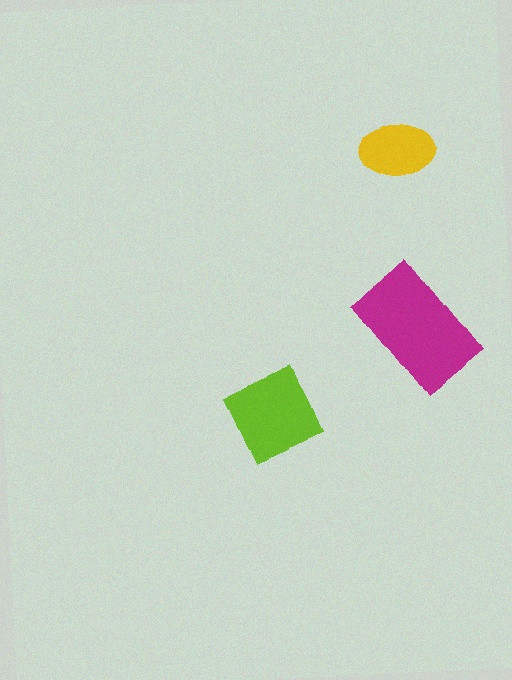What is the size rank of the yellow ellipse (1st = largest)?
3rd.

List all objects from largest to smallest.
The magenta rectangle, the lime square, the yellow ellipse.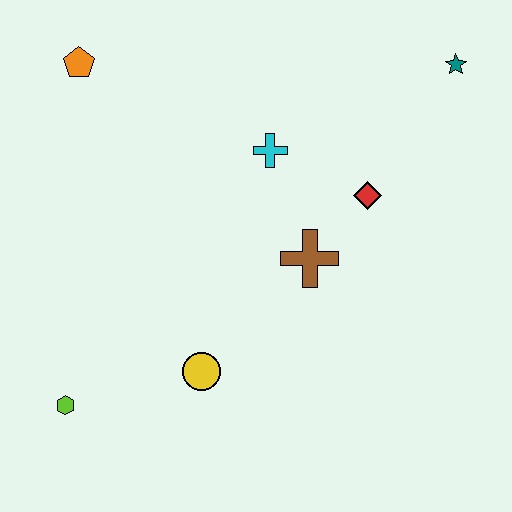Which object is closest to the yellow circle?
The lime hexagon is closest to the yellow circle.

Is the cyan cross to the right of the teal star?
No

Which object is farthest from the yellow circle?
The teal star is farthest from the yellow circle.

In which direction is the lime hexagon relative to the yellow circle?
The lime hexagon is to the left of the yellow circle.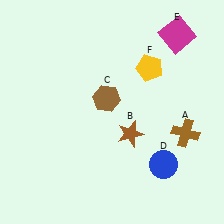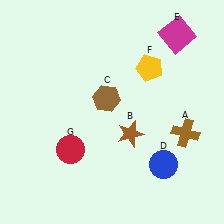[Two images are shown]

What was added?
A red circle (G) was added in Image 2.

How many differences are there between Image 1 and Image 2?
There is 1 difference between the two images.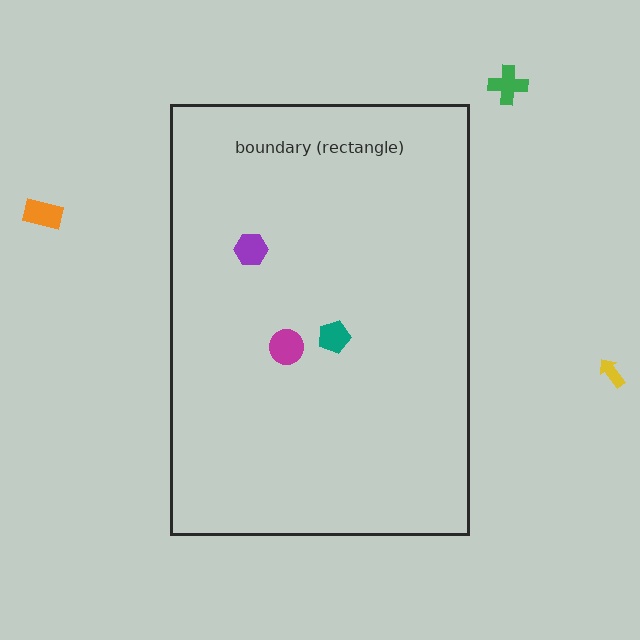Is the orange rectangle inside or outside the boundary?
Outside.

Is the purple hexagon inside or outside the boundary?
Inside.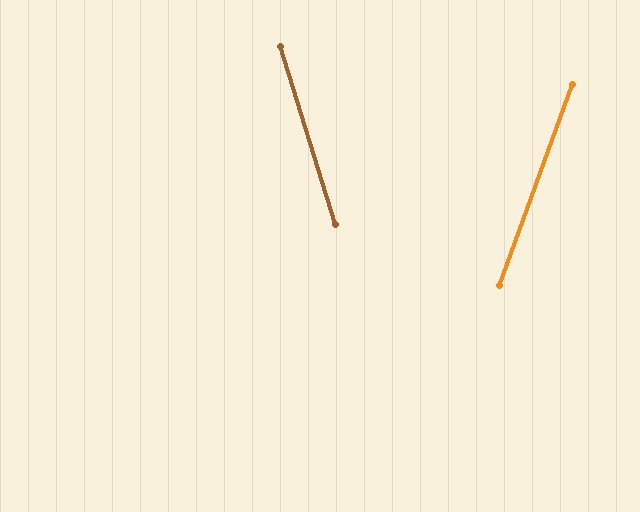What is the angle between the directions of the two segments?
Approximately 37 degrees.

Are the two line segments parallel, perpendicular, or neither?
Neither parallel nor perpendicular — they differ by about 37°.